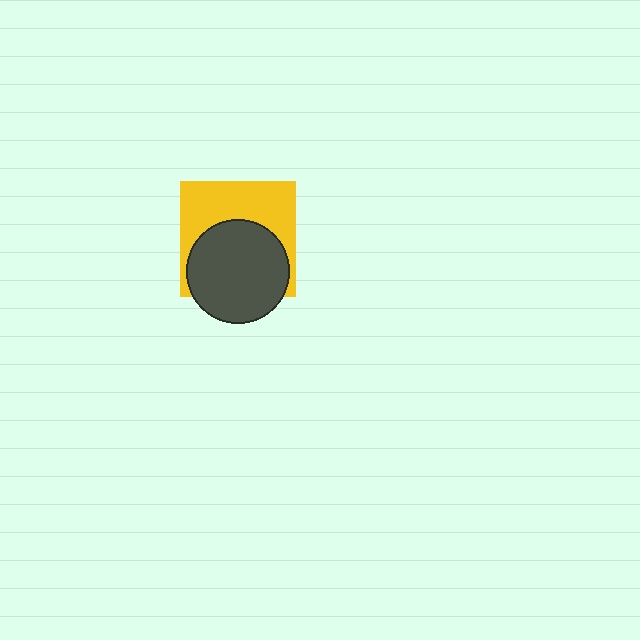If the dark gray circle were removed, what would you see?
You would see the complete yellow square.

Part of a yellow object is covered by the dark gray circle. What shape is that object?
It is a square.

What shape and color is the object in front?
The object in front is a dark gray circle.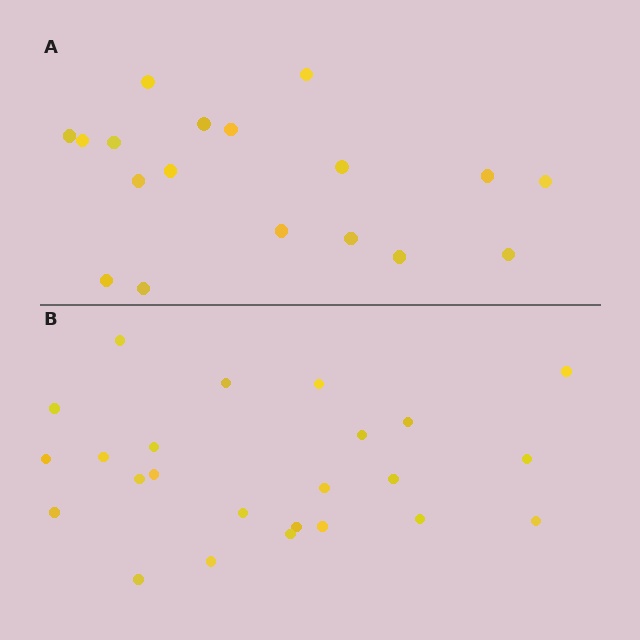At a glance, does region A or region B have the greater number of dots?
Region B (the bottom region) has more dots.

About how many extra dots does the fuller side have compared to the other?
Region B has about 6 more dots than region A.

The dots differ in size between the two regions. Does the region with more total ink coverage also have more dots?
No. Region A has more total ink coverage because its dots are larger, but region B actually contains more individual dots. Total area can be misleading — the number of items is what matters here.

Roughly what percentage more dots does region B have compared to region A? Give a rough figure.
About 35% more.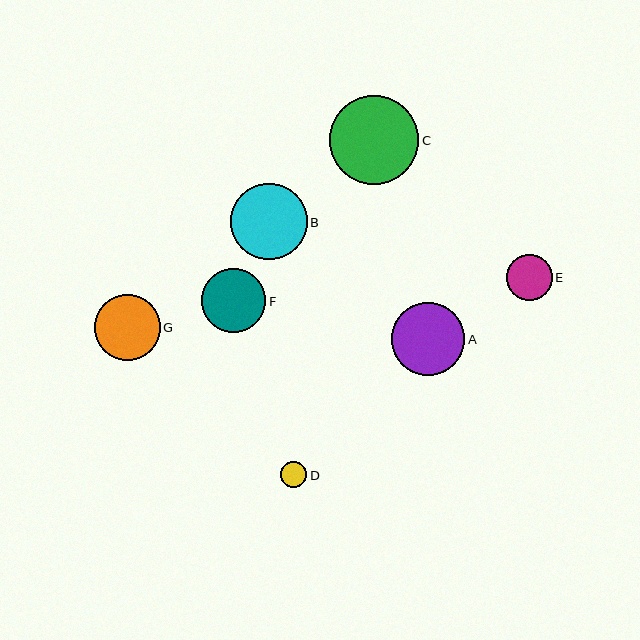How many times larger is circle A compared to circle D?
Circle A is approximately 2.8 times the size of circle D.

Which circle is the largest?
Circle C is the largest with a size of approximately 89 pixels.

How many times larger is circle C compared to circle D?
Circle C is approximately 3.4 times the size of circle D.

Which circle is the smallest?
Circle D is the smallest with a size of approximately 26 pixels.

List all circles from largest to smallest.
From largest to smallest: C, B, A, G, F, E, D.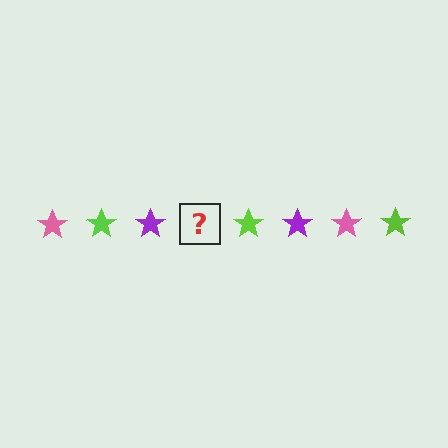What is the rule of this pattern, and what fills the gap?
The rule is that the pattern cycles through pink, lime, purple stars. The gap should be filled with a pink star.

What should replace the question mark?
The question mark should be replaced with a pink star.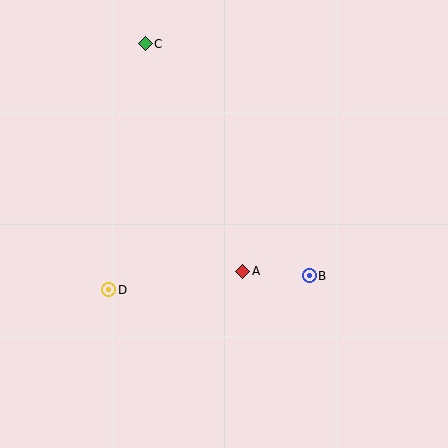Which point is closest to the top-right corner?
Point C is closest to the top-right corner.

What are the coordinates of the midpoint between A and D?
The midpoint between A and D is at (176, 280).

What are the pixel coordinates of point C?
Point C is at (145, 44).